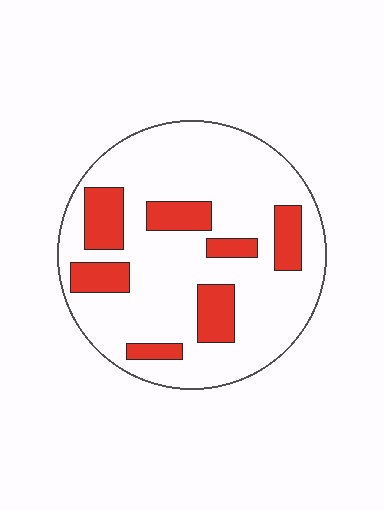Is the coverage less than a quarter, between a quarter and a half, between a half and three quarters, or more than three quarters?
Less than a quarter.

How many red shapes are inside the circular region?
7.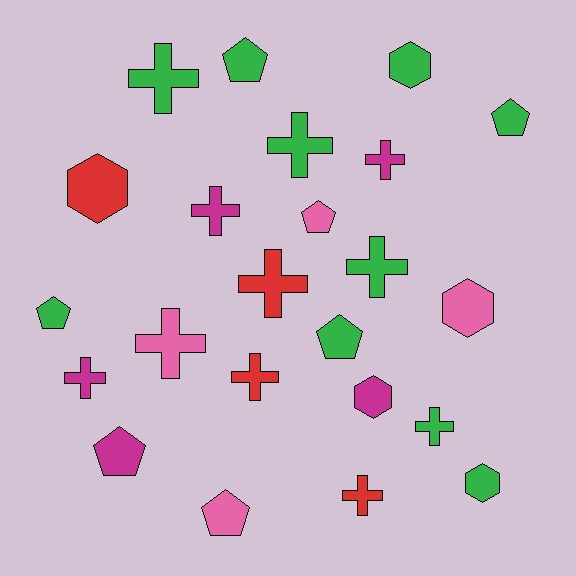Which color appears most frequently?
Green, with 10 objects.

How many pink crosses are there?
There is 1 pink cross.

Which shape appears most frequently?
Cross, with 11 objects.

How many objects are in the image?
There are 23 objects.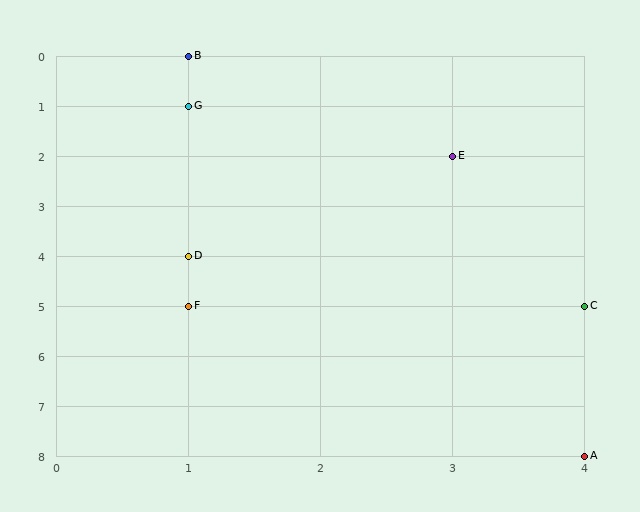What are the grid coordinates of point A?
Point A is at grid coordinates (4, 8).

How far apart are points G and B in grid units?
Points G and B are 1 row apart.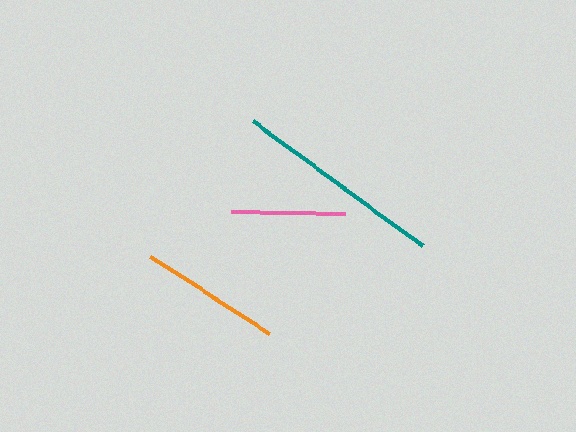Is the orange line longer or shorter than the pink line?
The orange line is longer than the pink line.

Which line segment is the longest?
The teal line is the longest at approximately 211 pixels.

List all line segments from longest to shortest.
From longest to shortest: teal, orange, pink.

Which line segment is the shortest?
The pink line is the shortest at approximately 114 pixels.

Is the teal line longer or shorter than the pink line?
The teal line is longer than the pink line.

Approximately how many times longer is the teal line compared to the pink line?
The teal line is approximately 1.9 times the length of the pink line.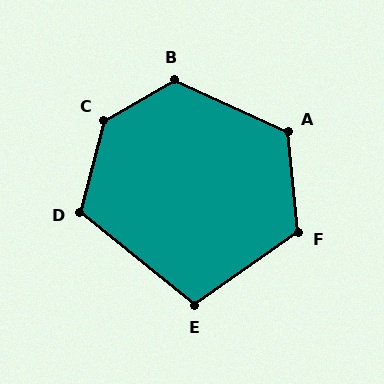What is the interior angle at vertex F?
Approximately 120 degrees (obtuse).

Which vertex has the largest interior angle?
C, at approximately 134 degrees.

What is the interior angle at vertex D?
Approximately 115 degrees (obtuse).